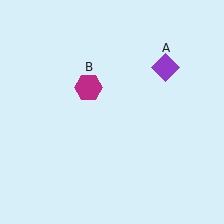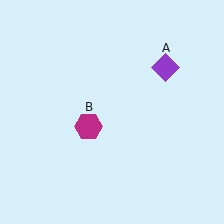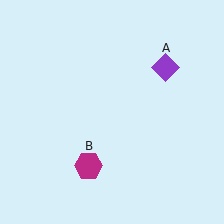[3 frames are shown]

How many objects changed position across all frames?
1 object changed position: magenta hexagon (object B).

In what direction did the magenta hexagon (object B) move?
The magenta hexagon (object B) moved down.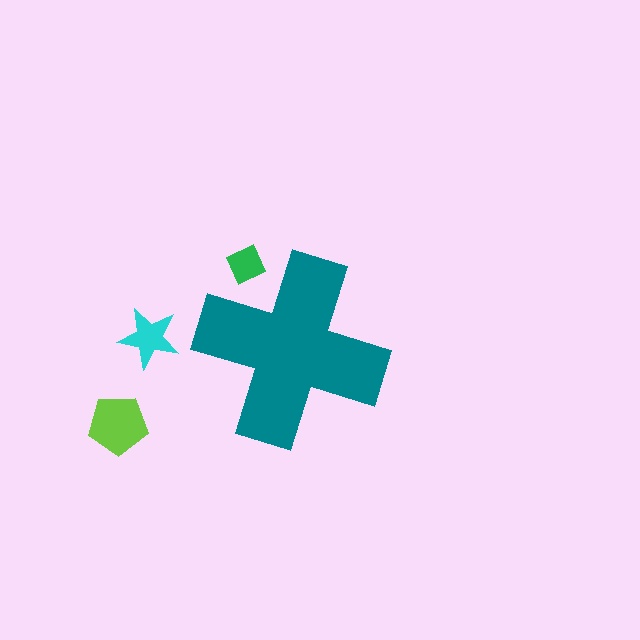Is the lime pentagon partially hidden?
No, the lime pentagon is fully visible.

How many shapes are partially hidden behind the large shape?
1 shape is partially hidden.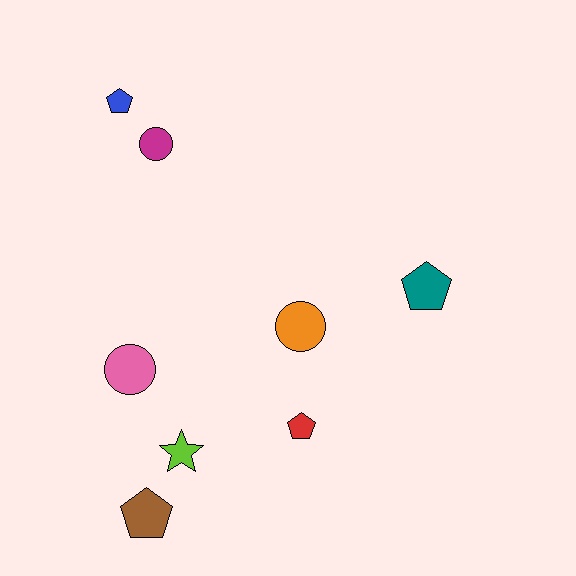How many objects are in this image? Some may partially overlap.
There are 8 objects.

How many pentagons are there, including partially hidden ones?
There are 4 pentagons.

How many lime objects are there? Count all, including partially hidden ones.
There is 1 lime object.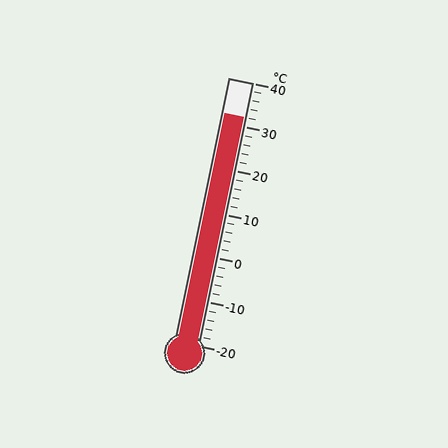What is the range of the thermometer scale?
The thermometer scale ranges from -20°C to 40°C.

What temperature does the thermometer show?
The thermometer shows approximately 32°C.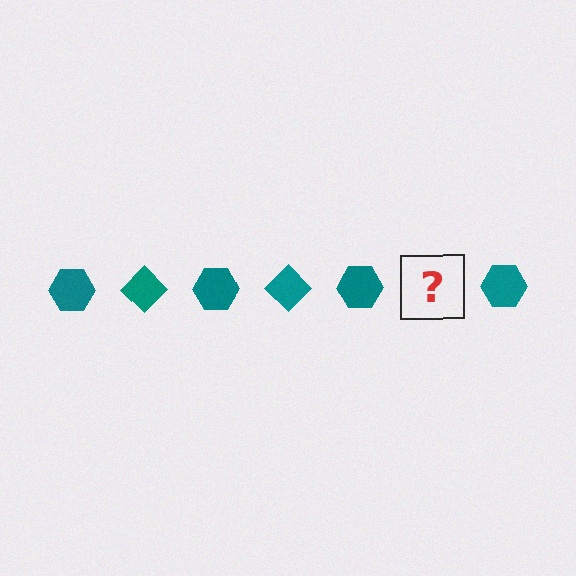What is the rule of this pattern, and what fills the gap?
The rule is that the pattern cycles through hexagon, diamond shapes in teal. The gap should be filled with a teal diamond.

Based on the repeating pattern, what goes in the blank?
The blank should be a teal diamond.